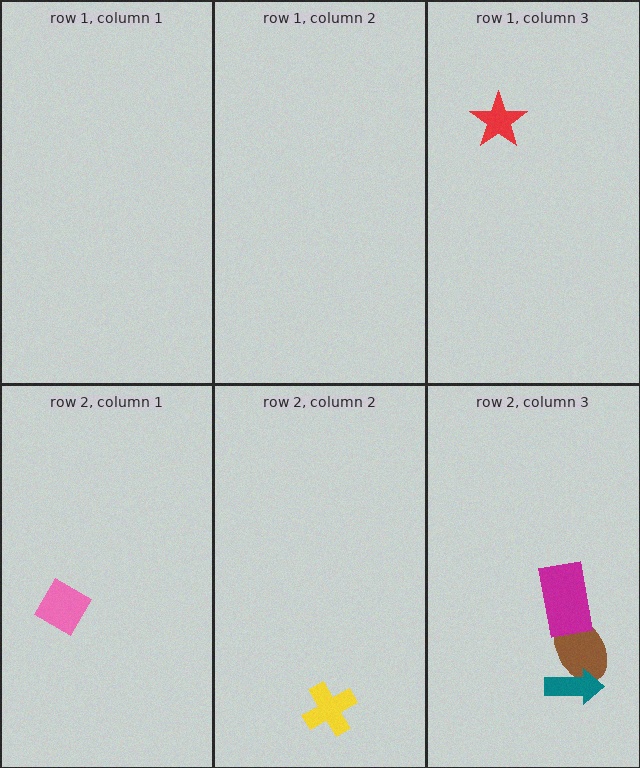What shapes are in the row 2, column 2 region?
The yellow cross.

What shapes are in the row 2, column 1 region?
The pink diamond.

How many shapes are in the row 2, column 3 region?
3.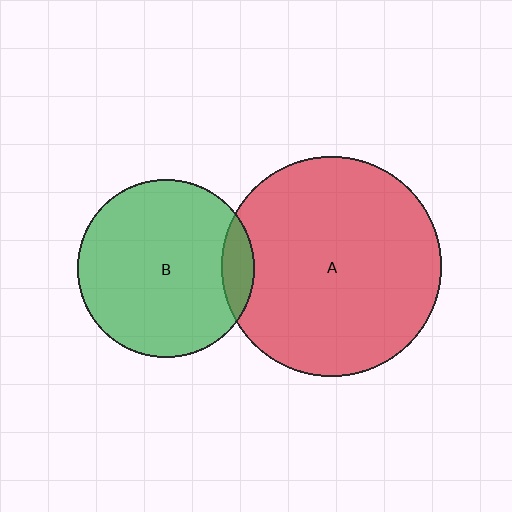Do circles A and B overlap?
Yes.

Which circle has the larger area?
Circle A (red).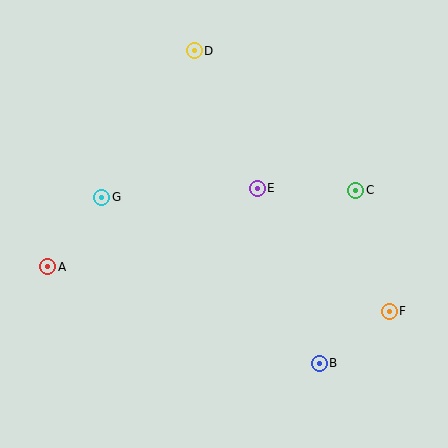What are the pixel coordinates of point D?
Point D is at (194, 51).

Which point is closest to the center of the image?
Point E at (257, 188) is closest to the center.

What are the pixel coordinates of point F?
Point F is at (389, 311).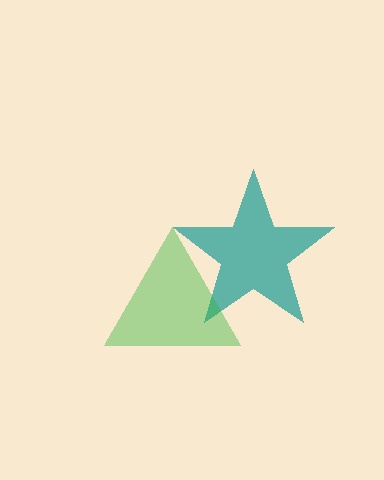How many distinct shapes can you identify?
There are 2 distinct shapes: a teal star, a green triangle.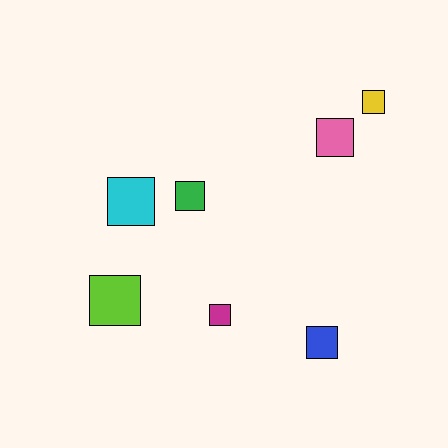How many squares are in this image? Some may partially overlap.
There are 7 squares.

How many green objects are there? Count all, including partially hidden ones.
There is 1 green object.